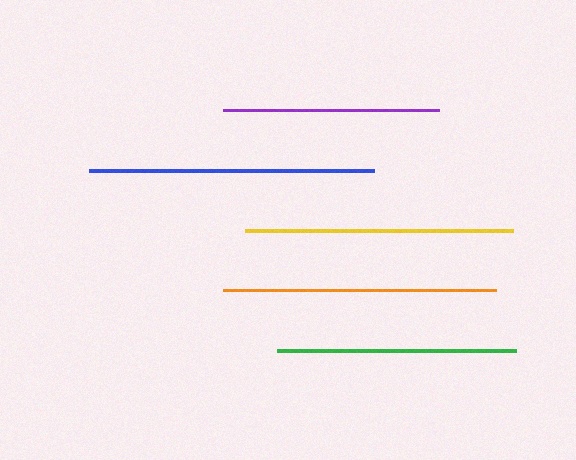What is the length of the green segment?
The green segment is approximately 239 pixels long.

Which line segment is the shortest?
The purple line is the shortest at approximately 216 pixels.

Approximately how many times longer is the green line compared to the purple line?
The green line is approximately 1.1 times the length of the purple line.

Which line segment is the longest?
The blue line is the longest at approximately 285 pixels.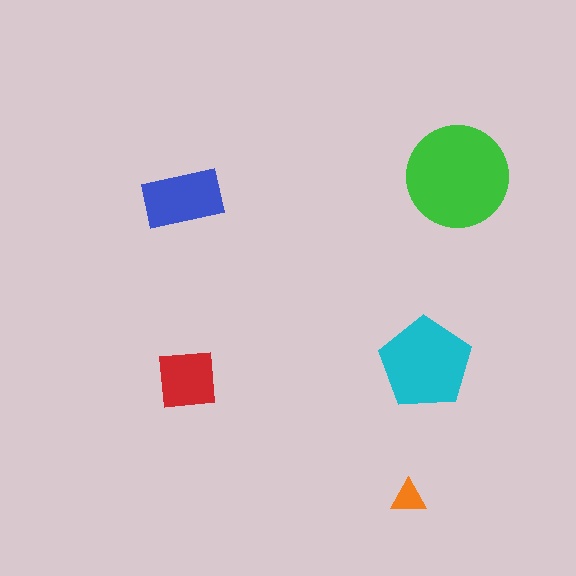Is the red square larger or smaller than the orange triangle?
Larger.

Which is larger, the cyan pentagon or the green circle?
The green circle.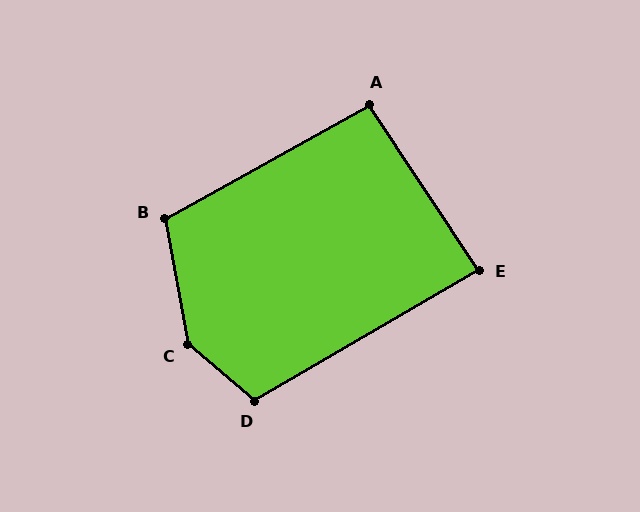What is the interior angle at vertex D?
Approximately 109 degrees (obtuse).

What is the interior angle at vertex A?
Approximately 94 degrees (approximately right).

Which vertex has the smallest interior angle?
E, at approximately 87 degrees.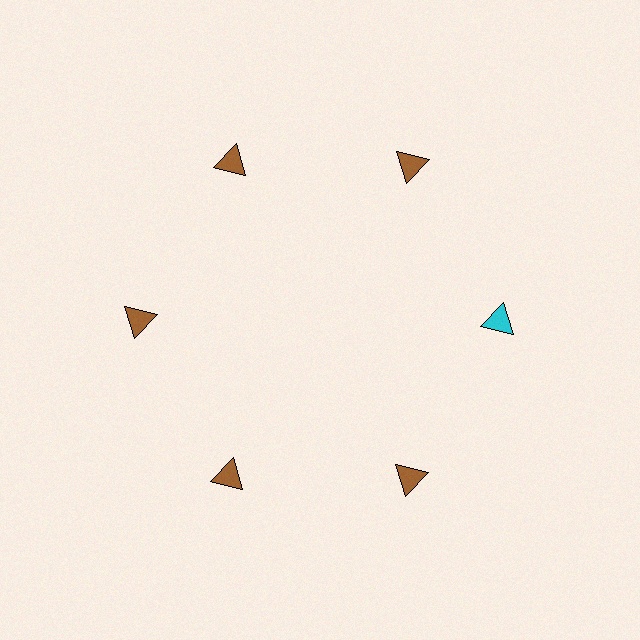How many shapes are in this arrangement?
There are 6 shapes arranged in a ring pattern.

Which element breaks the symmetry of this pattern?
The cyan triangle at roughly the 3 o'clock position breaks the symmetry. All other shapes are brown triangles.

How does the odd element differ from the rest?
It has a different color: cyan instead of brown.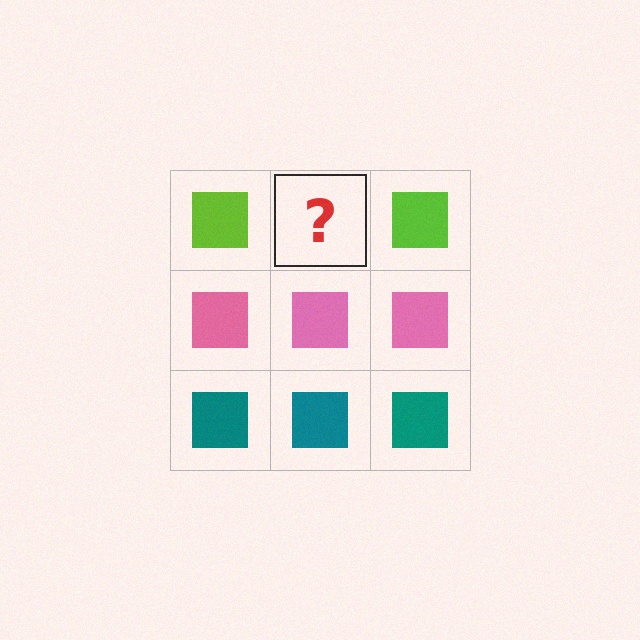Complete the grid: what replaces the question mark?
The question mark should be replaced with a lime square.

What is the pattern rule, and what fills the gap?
The rule is that each row has a consistent color. The gap should be filled with a lime square.